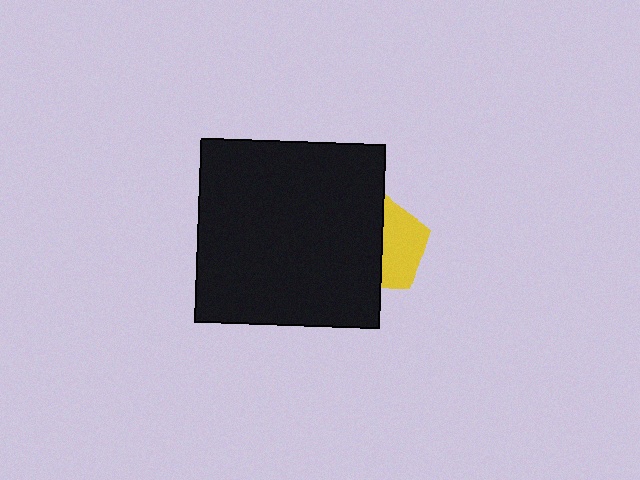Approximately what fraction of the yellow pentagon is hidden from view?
Roughly 54% of the yellow pentagon is hidden behind the black square.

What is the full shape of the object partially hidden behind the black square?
The partially hidden object is a yellow pentagon.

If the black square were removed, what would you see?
You would see the complete yellow pentagon.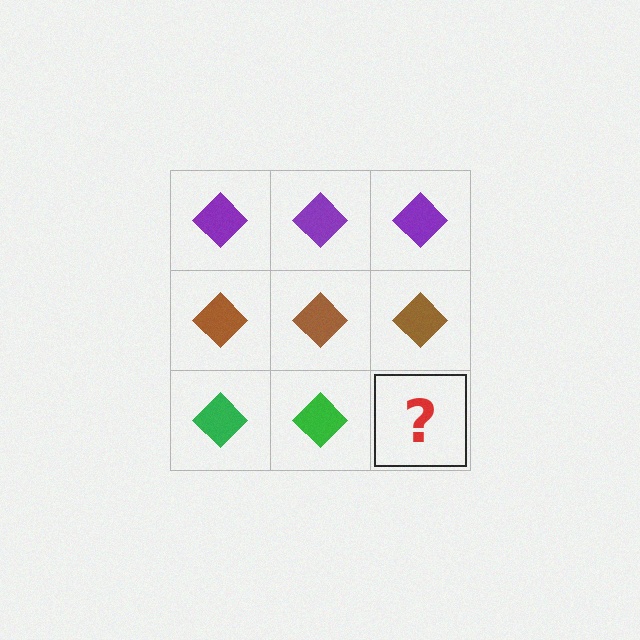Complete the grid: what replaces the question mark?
The question mark should be replaced with a green diamond.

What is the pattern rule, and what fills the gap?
The rule is that each row has a consistent color. The gap should be filled with a green diamond.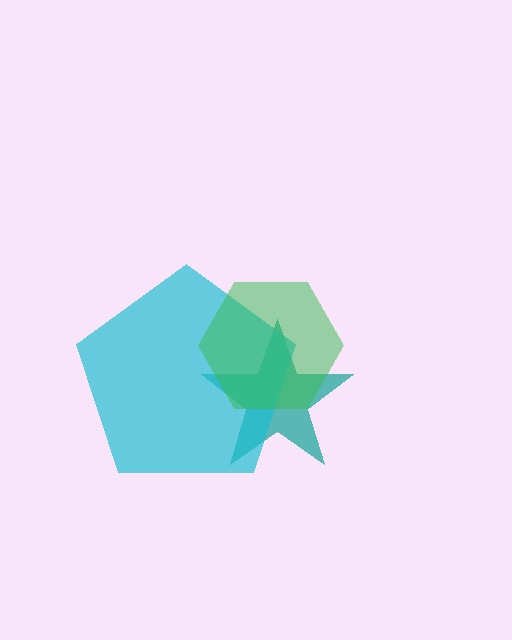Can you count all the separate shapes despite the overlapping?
Yes, there are 3 separate shapes.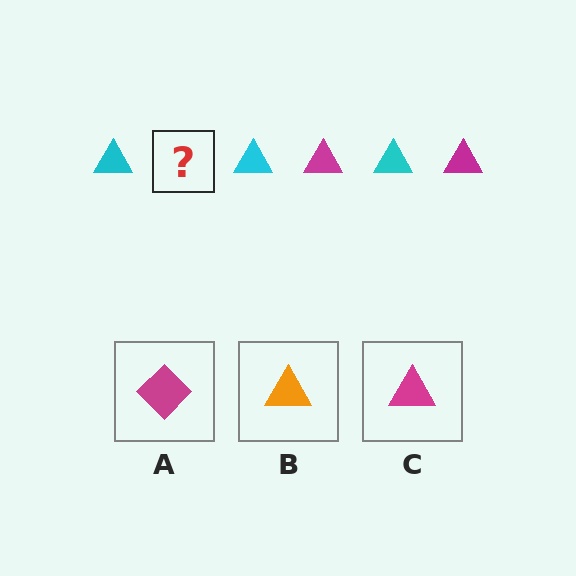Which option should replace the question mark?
Option C.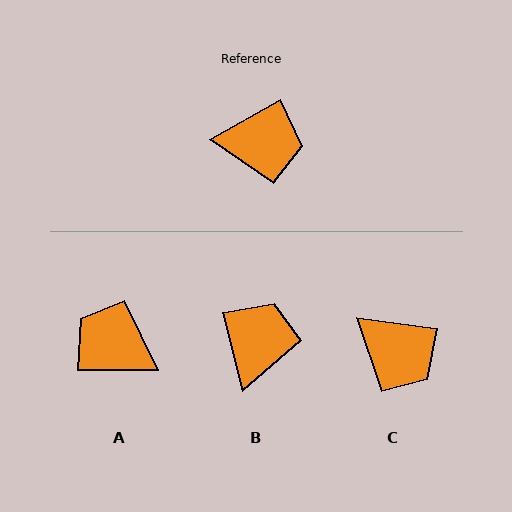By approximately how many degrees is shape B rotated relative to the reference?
Approximately 75 degrees counter-clockwise.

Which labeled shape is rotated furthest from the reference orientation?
A, about 151 degrees away.